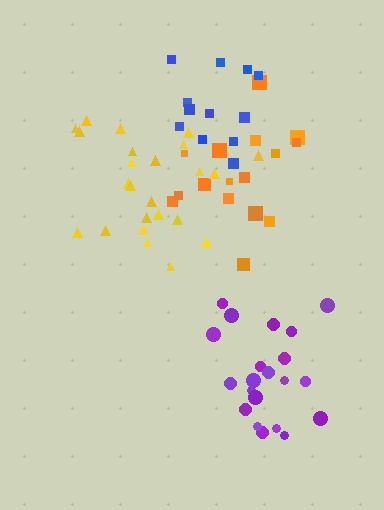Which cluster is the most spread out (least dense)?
Orange.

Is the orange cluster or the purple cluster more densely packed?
Purple.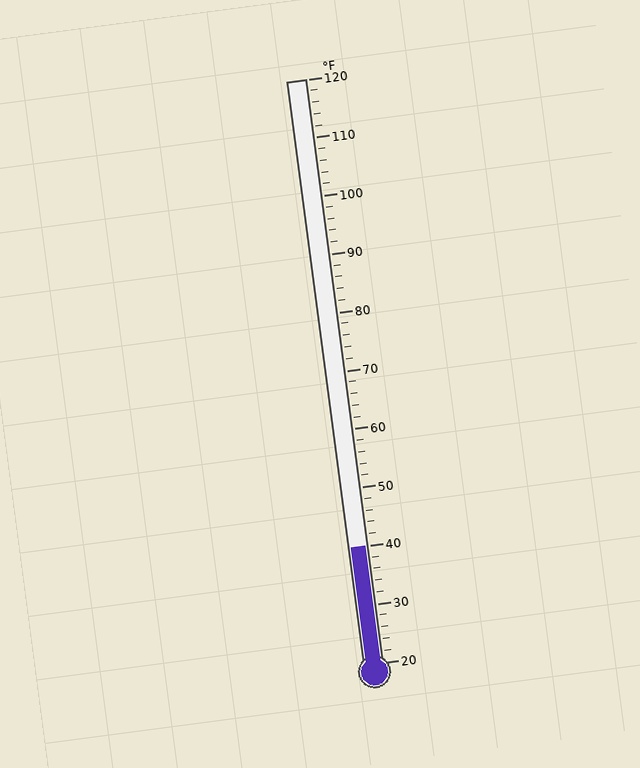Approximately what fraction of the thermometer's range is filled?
The thermometer is filled to approximately 20% of its range.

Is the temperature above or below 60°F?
The temperature is below 60°F.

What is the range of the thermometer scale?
The thermometer scale ranges from 20°F to 120°F.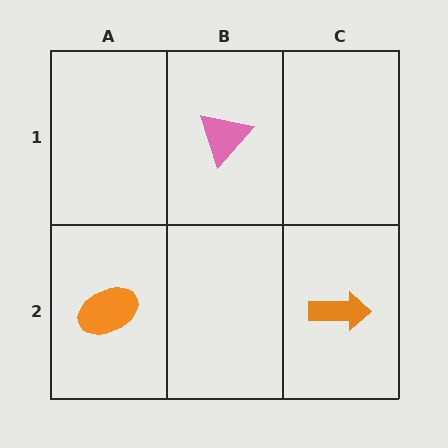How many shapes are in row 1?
1 shape.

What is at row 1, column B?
A pink triangle.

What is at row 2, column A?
An orange ellipse.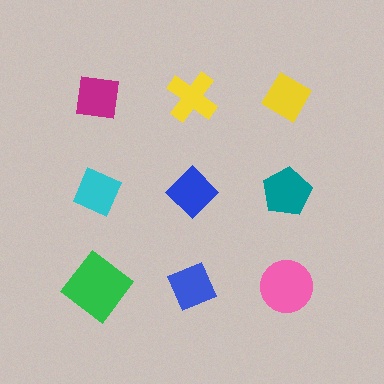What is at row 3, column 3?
A pink circle.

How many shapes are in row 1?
3 shapes.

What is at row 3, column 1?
A green diamond.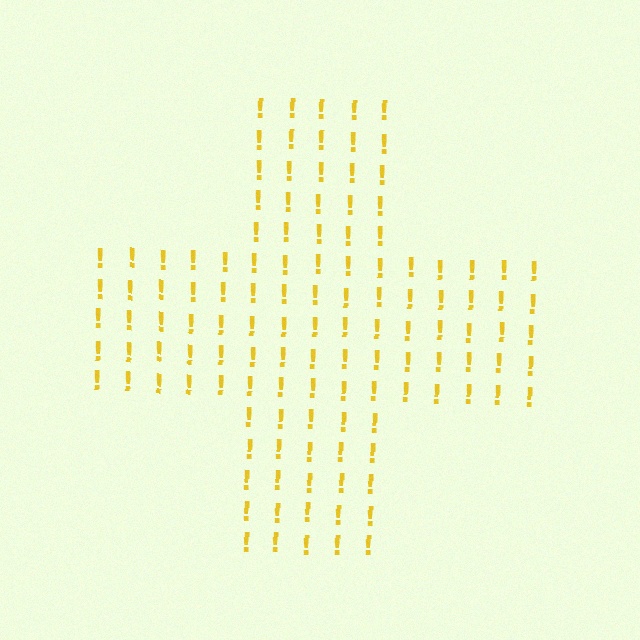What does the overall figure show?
The overall figure shows a cross.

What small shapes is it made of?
It is made of small exclamation marks.